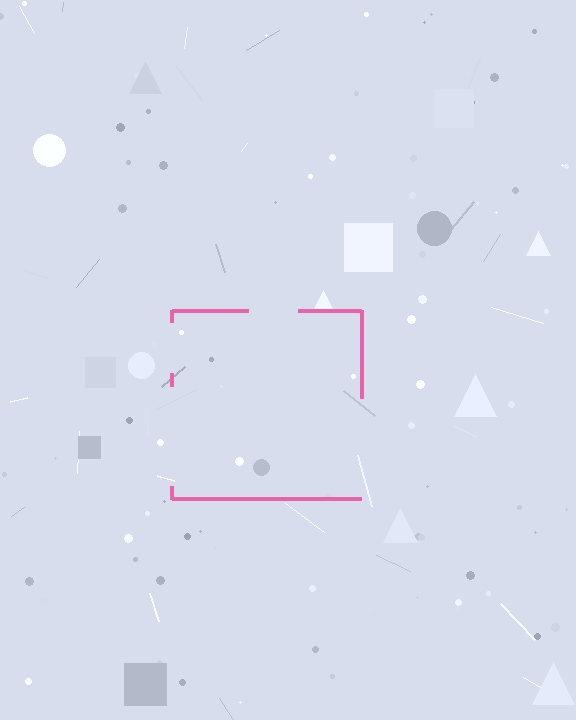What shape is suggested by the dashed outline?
The dashed outline suggests a square.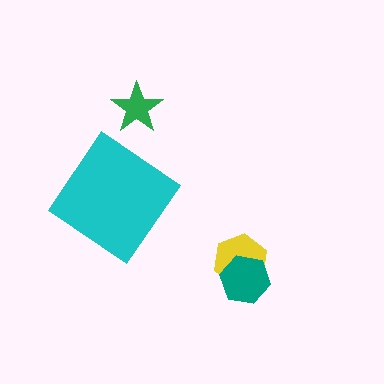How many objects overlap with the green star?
0 objects overlap with the green star.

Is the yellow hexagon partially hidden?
Yes, it is partially covered by another shape.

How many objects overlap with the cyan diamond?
0 objects overlap with the cyan diamond.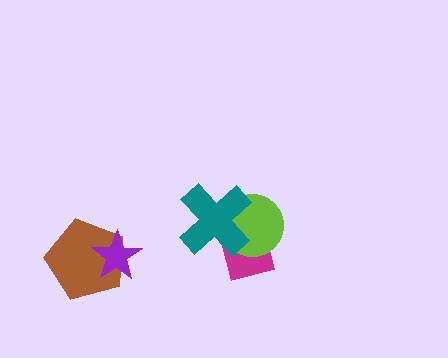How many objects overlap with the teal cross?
2 objects overlap with the teal cross.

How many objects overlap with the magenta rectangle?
2 objects overlap with the magenta rectangle.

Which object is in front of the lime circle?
The teal cross is in front of the lime circle.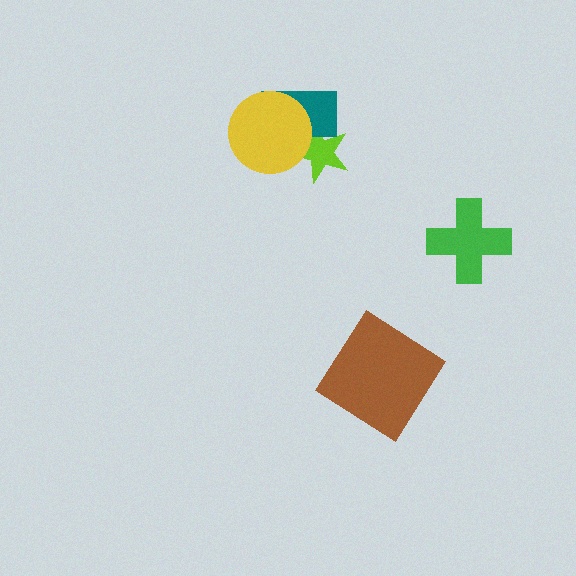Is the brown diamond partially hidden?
No, no other shape covers it.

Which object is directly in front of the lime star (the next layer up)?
The teal rectangle is directly in front of the lime star.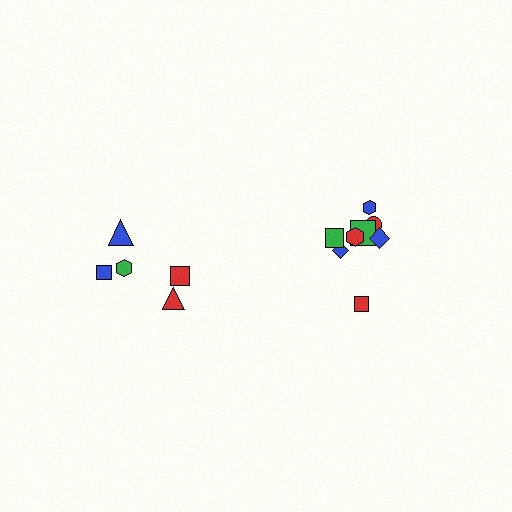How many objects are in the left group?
There are 5 objects.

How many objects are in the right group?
There are 8 objects.